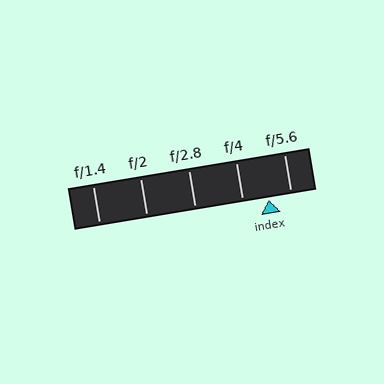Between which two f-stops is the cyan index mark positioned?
The index mark is between f/4 and f/5.6.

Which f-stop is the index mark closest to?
The index mark is closest to f/5.6.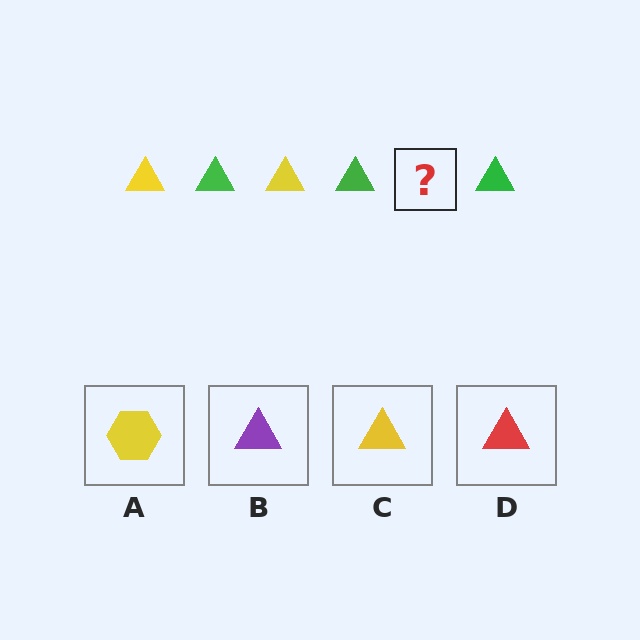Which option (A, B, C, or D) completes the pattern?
C.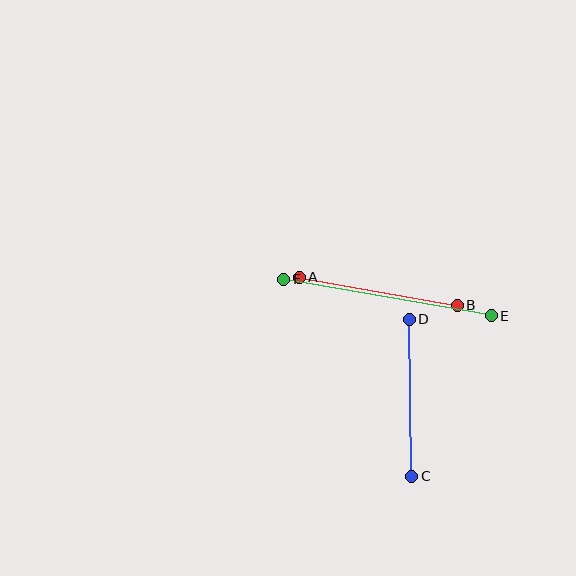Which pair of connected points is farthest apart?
Points E and F are farthest apart.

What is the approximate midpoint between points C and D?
The midpoint is at approximately (411, 398) pixels.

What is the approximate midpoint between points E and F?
The midpoint is at approximately (387, 298) pixels.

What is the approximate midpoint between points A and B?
The midpoint is at approximately (378, 291) pixels.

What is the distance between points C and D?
The distance is approximately 157 pixels.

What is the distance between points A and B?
The distance is approximately 161 pixels.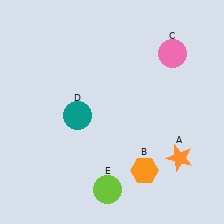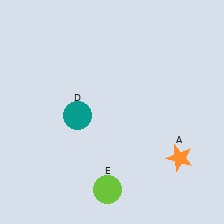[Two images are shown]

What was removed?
The orange hexagon (B), the pink circle (C) were removed in Image 2.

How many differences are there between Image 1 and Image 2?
There are 2 differences between the two images.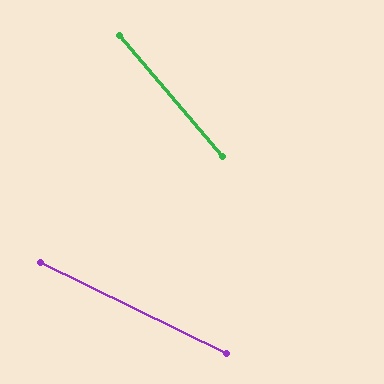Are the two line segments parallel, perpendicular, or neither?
Neither parallel nor perpendicular — they differ by about 23°.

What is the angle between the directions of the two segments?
Approximately 23 degrees.